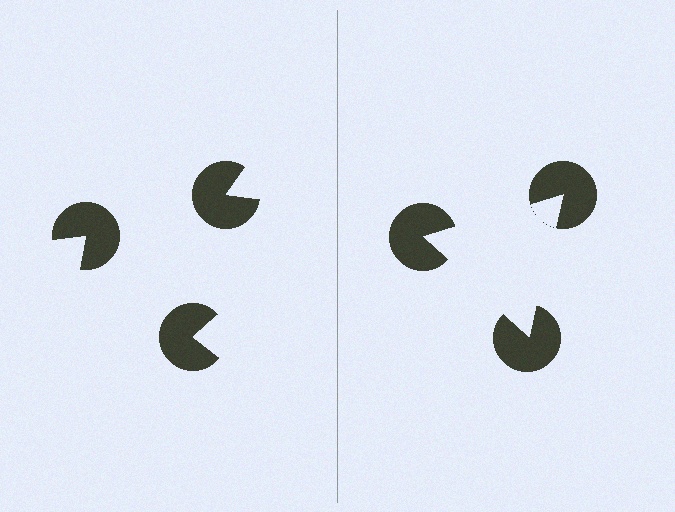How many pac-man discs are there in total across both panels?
6 — 3 on each side.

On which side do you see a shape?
An illusory triangle appears on the right side. On the left side the wedge cuts are rotated, so no coherent shape forms.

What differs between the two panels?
The pac-man discs are positioned identically on both sides; only the wedge orientations differ. On the right they align to a triangle; on the left they are misaligned.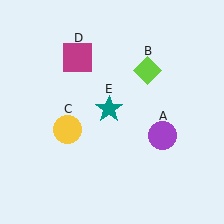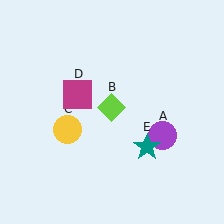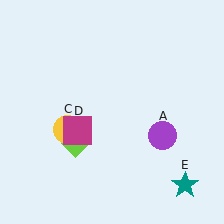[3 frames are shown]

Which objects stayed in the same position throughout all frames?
Purple circle (object A) and yellow circle (object C) remained stationary.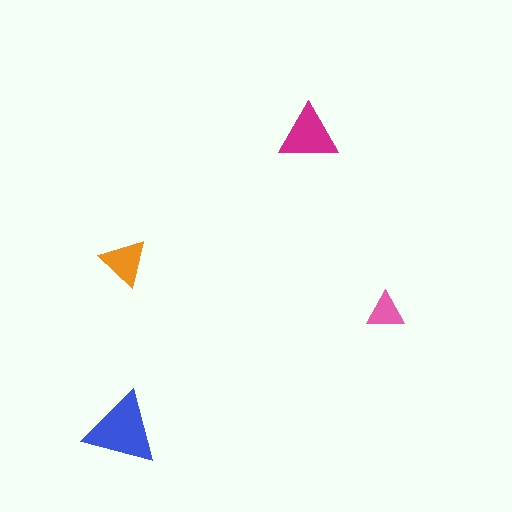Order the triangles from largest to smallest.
the blue one, the magenta one, the orange one, the pink one.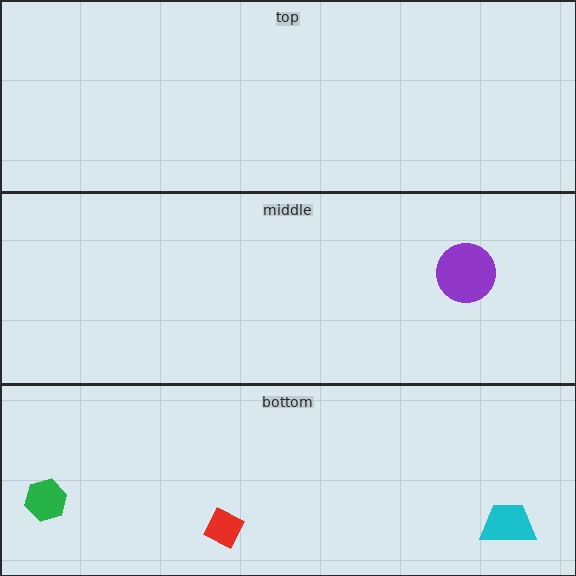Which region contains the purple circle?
The middle region.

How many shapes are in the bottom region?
3.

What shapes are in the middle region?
The purple circle.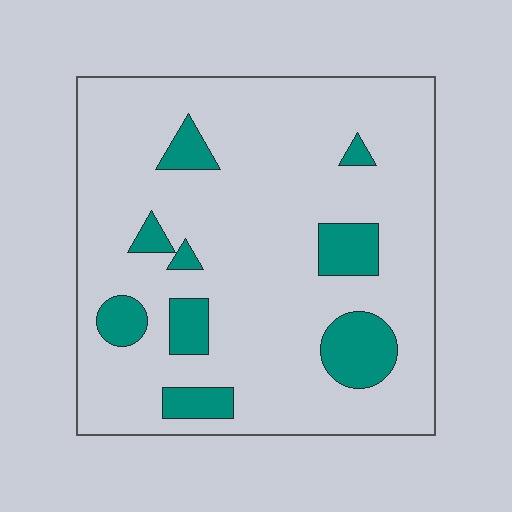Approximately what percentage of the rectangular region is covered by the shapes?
Approximately 15%.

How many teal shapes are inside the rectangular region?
9.